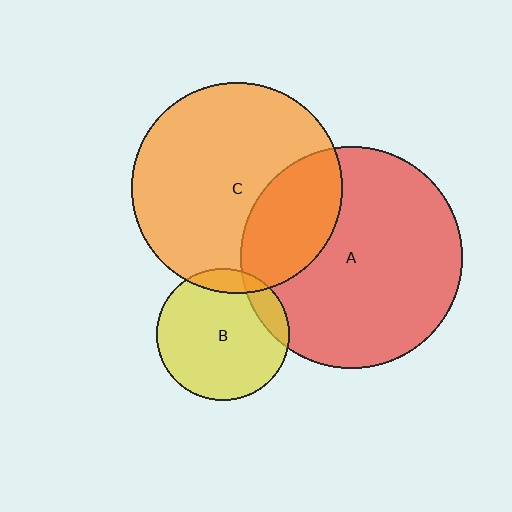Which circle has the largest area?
Circle A (red).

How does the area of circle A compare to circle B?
Approximately 2.8 times.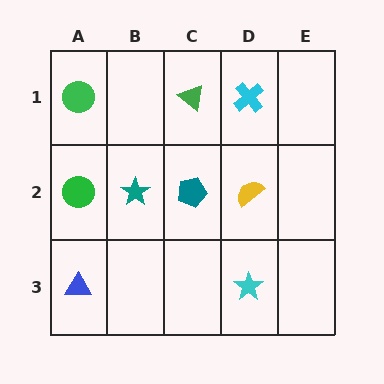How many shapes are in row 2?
4 shapes.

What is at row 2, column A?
A green circle.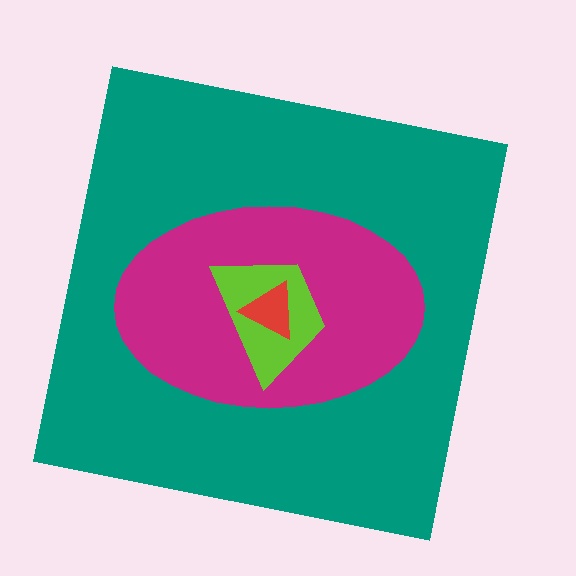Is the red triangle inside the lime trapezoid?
Yes.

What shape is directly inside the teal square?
The magenta ellipse.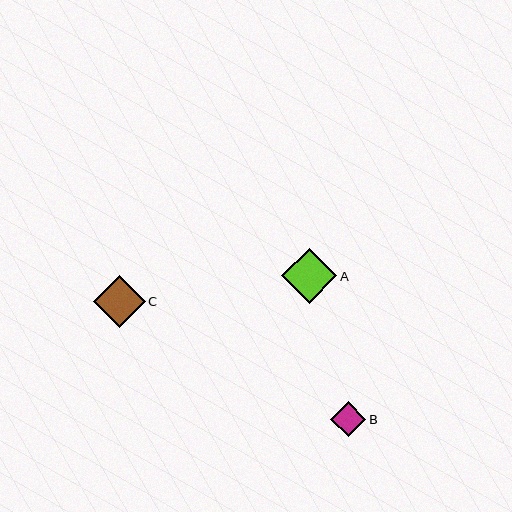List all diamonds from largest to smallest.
From largest to smallest: A, C, B.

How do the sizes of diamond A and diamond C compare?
Diamond A and diamond C are approximately the same size.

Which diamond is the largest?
Diamond A is the largest with a size of approximately 55 pixels.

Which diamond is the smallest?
Diamond B is the smallest with a size of approximately 36 pixels.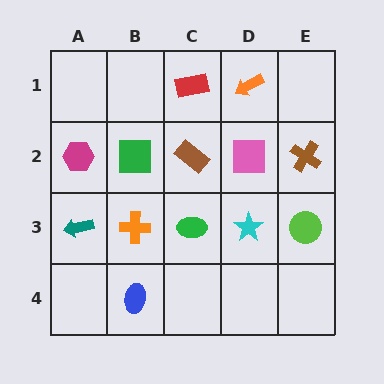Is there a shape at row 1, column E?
No, that cell is empty.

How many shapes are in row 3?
5 shapes.